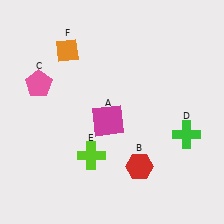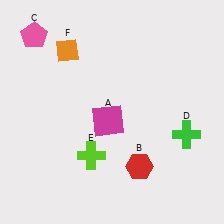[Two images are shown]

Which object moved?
The pink pentagon (C) moved up.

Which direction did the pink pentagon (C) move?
The pink pentagon (C) moved up.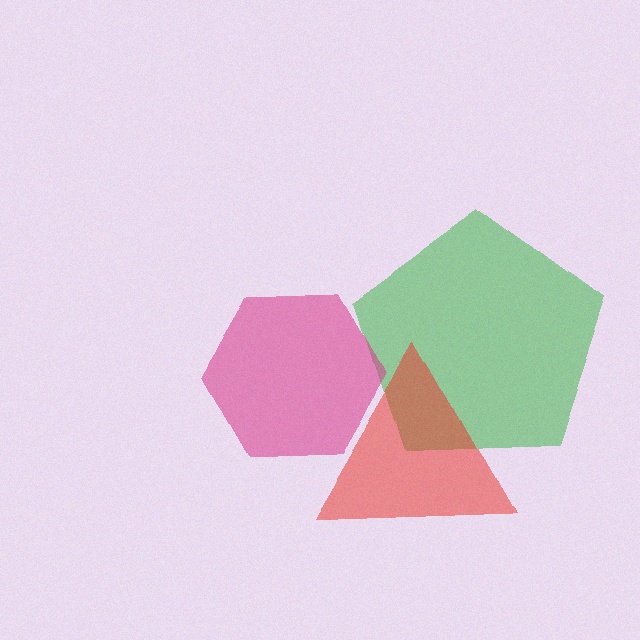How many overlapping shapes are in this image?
There are 3 overlapping shapes in the image.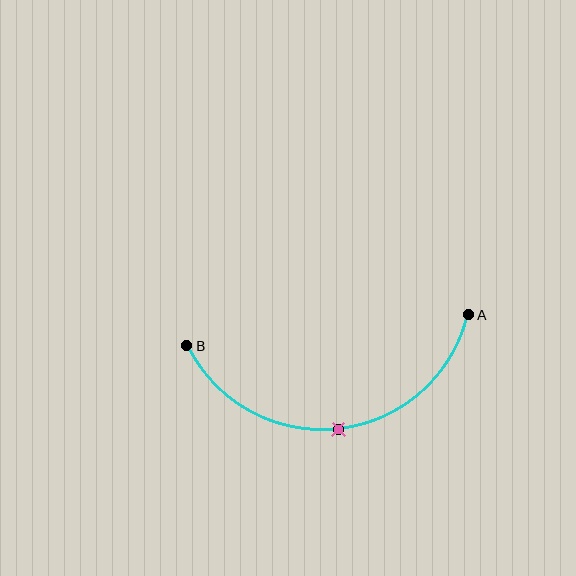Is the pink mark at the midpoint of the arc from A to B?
Yes. The pink mark lies on the arc at equal arc-length from both A and B — it is the arc midpoint.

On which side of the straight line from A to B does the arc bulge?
The arc bulges below the straight line connecting A and B.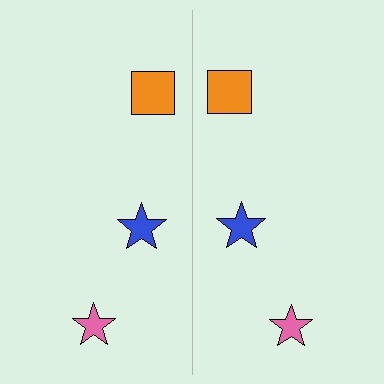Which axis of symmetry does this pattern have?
The pattern has a vertical axis of symmetry running through the center of the image.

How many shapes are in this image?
There are 6 shapes in this image.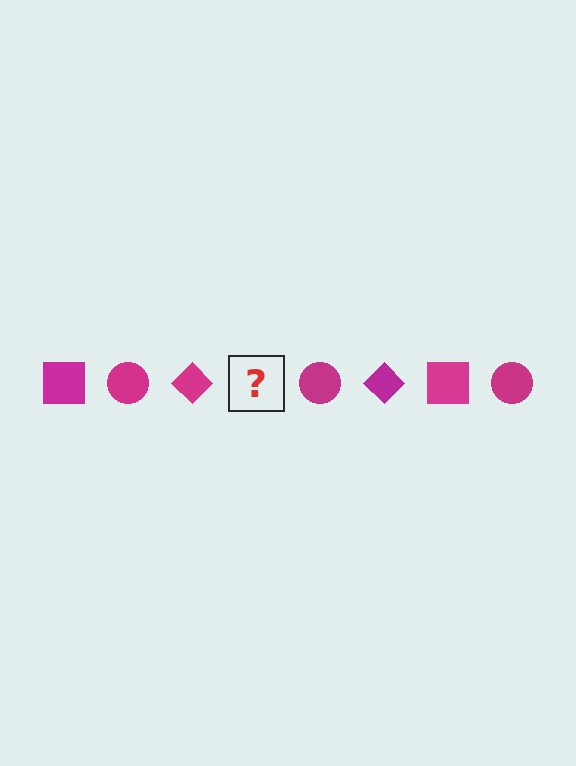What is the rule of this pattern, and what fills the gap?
The rule is that the pattern cycles through square, circle, diamond shapes in magenta. The gap should be filled with a magenta square.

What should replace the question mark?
The question mark should be replaced with a magenta square.